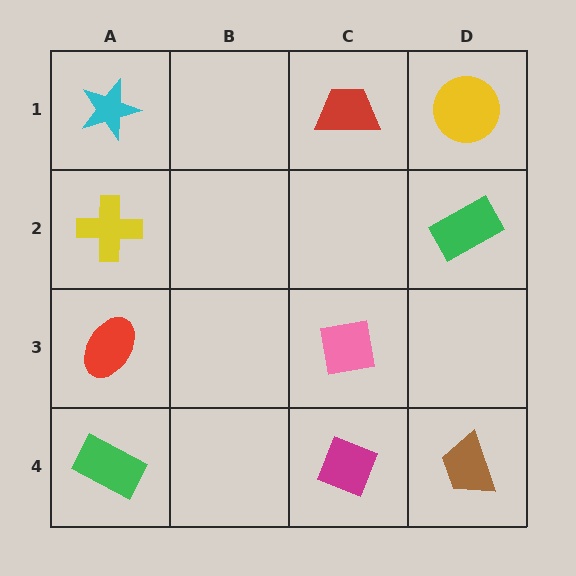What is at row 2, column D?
A green rectangle.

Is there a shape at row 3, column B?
No, that cell is empty.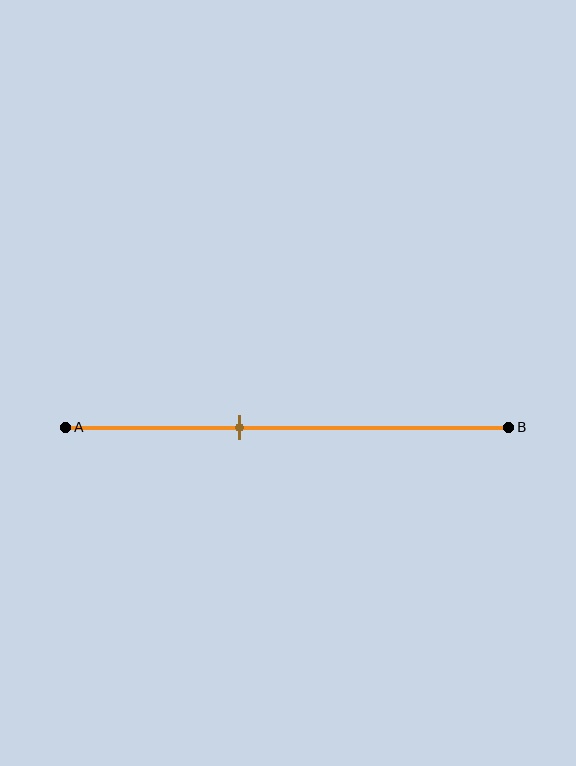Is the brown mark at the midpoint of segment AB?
No, the mark is at about 40% from A, not at the 50% midpoint.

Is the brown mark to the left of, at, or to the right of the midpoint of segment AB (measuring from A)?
The brown mark is to the left of the midpoint of segment AB.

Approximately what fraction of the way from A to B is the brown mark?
The brown mark is approximately 40% of the way from A to B.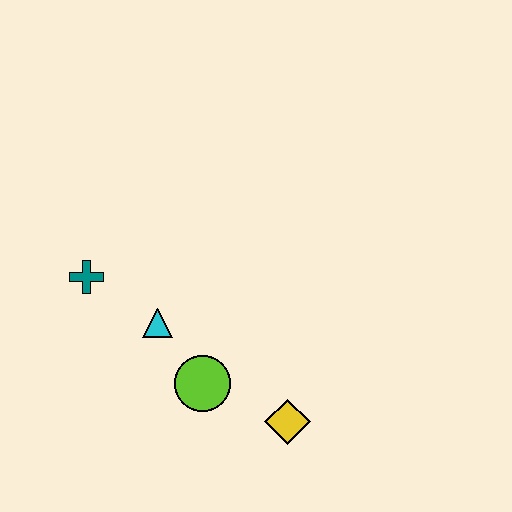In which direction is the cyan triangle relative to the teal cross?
The cyan triangle is to the right of the teal cross.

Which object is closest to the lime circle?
The cyan triangle is closest to the lime circle.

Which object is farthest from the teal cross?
The yellow diamond is farthest from the teal cross.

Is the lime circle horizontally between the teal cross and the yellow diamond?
Yes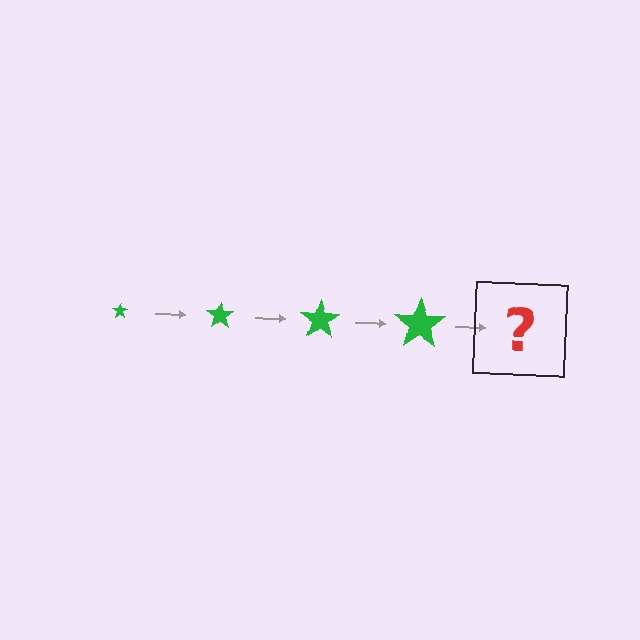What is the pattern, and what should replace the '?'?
The pattern is that the star gets progressively larger each step. The '?' should be a green star, larger than the previous one.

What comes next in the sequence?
The next element should be a green star, larger than the previous one.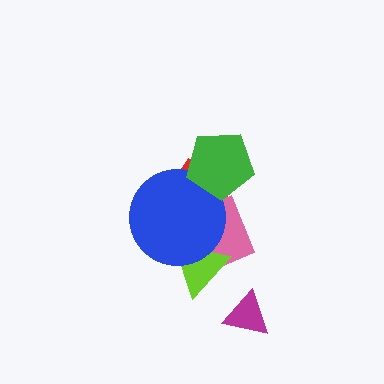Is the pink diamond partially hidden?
Yes, it is partially covered by another shape.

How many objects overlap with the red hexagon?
3 objects overlap with the red hexagon.